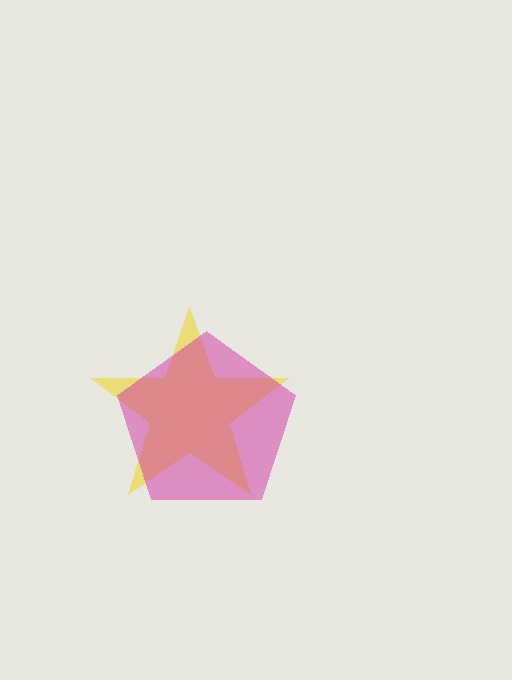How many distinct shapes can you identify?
There are 2 distinct shapes: a yellow star, a magenta pentagon.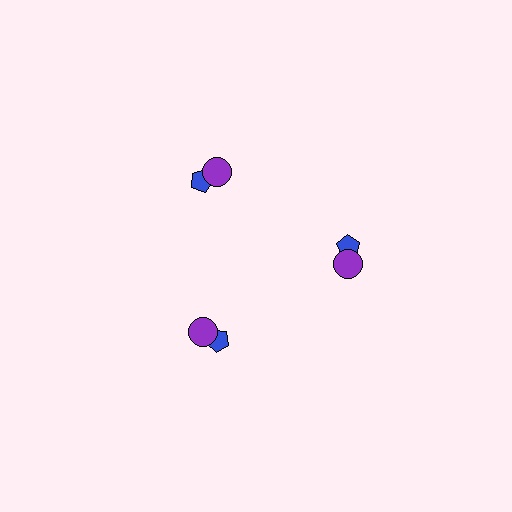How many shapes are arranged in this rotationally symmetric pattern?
There are 6 shapes, arranged in 3 groups of 2.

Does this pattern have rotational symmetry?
Yes, this pattern has 3-fold rotational symmetry. It looks the same after rotating 120 degrees around the center.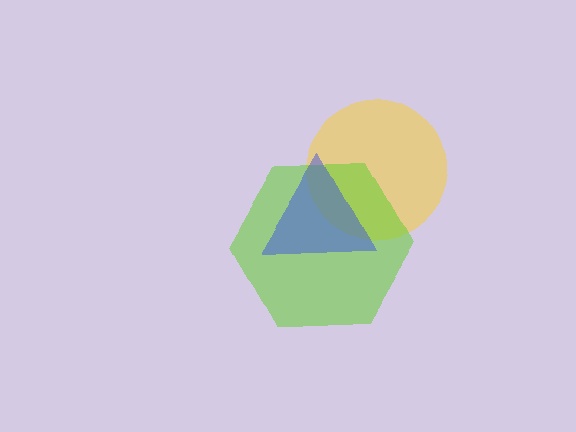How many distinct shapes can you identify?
There are 3 distinct shapes: a yellow circle, a lime hexagon, a blue triangle.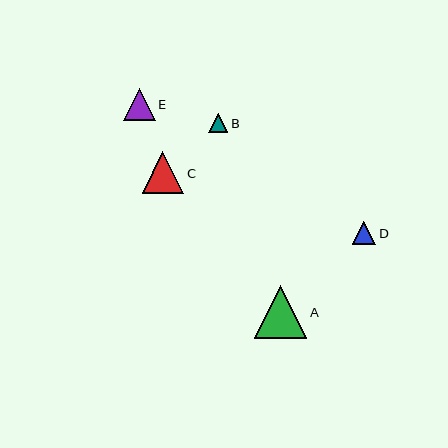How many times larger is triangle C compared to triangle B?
Triangle C is approximately 2.2 times the size of triangle B.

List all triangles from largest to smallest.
From largest to smallest: A, C, E, D, B.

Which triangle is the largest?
Triangle A is the largest with a size of approximately 53 pixels.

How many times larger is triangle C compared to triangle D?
Triangle C is approximately 1.8 times the size of triangle D.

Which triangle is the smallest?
Triangle B is the smallest with a size of approximately 19 pixels.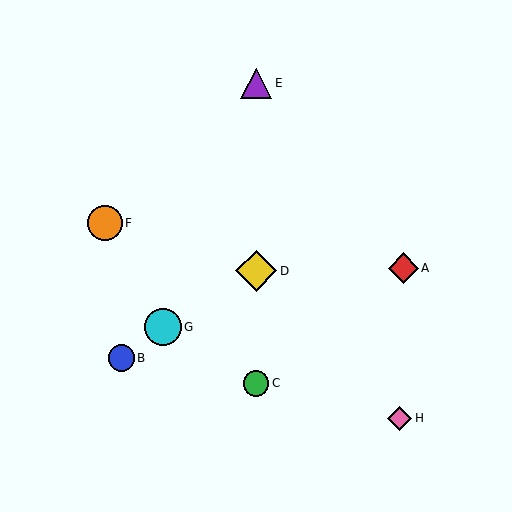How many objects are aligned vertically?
3 objects (C, D, E) are aligned vertically.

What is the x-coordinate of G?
Object G is at x≈163.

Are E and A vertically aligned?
No, E is at x≈256 and A is at x≈403.